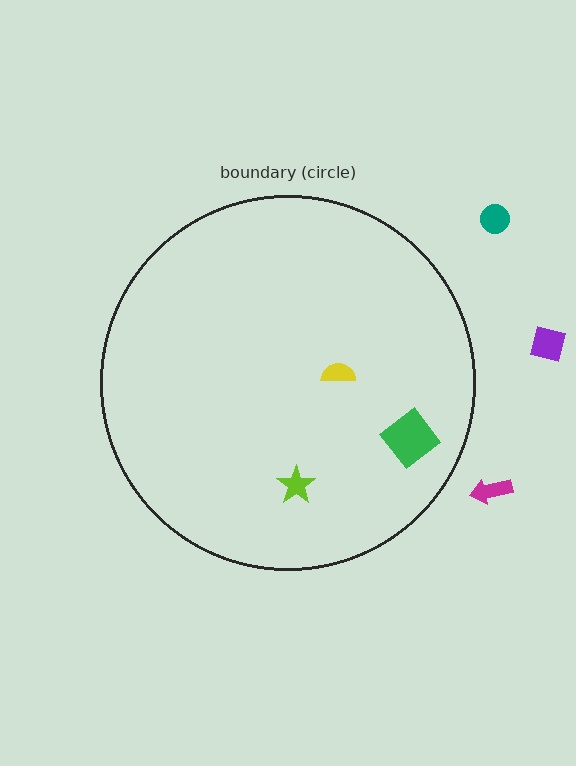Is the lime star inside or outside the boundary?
Inside.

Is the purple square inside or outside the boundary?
Outside.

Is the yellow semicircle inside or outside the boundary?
Inside.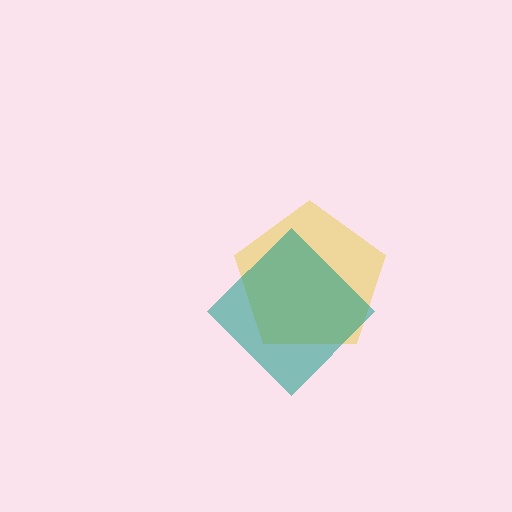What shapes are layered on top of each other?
The layered shapes are: a yellow pentagon, a teal diamond.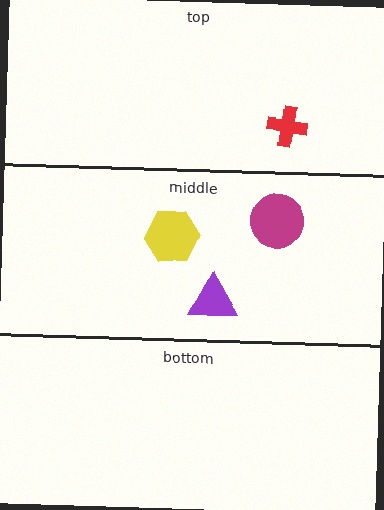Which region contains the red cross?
The top region.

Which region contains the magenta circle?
The middle region.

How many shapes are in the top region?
1.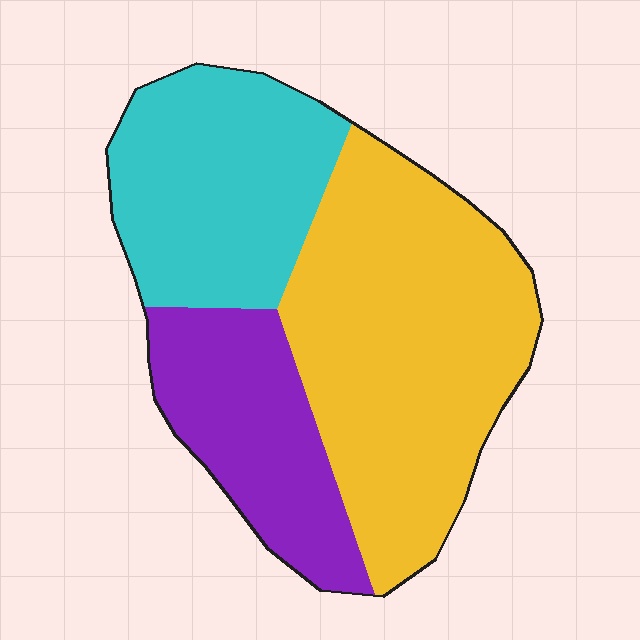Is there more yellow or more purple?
Yellow.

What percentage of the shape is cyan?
Cyan covers about 30% of the shape.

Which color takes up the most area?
Yellow, at roughly 50%.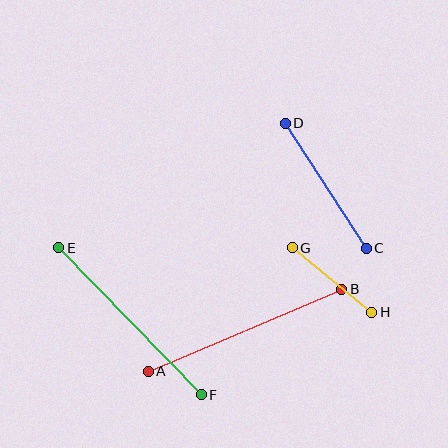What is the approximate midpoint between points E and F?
The midpoint is at approximately (130, 321) pixels.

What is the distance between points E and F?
The distance is approximately 205 pixels.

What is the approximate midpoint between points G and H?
The midpoint is at approximately (332, 280) pixels.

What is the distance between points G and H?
The distance is approximately 102 pixels.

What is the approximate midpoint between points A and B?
The midpoint is at approximately (245, 330) pixels.